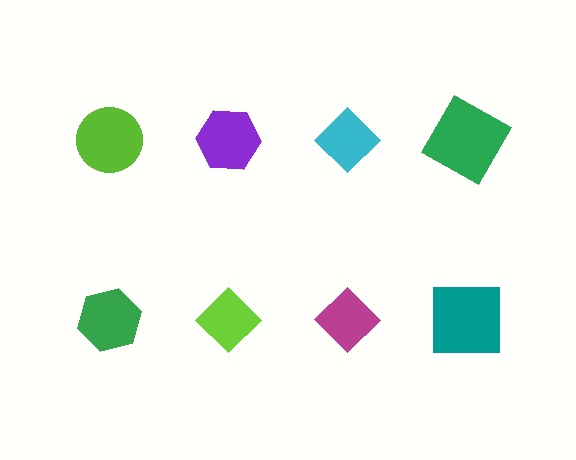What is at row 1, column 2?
A purple hexagon.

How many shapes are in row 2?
4 shapes.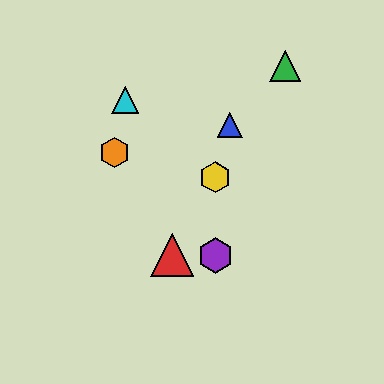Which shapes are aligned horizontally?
The red triangle, the purple hexagon are aligned horizontally.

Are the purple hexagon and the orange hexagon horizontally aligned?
No, the purple hexagon is at y≈255 and the orange hexagon is at y≈153.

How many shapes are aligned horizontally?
2 shapes (the red triangle, the purple hexagon) are aligned horizontally.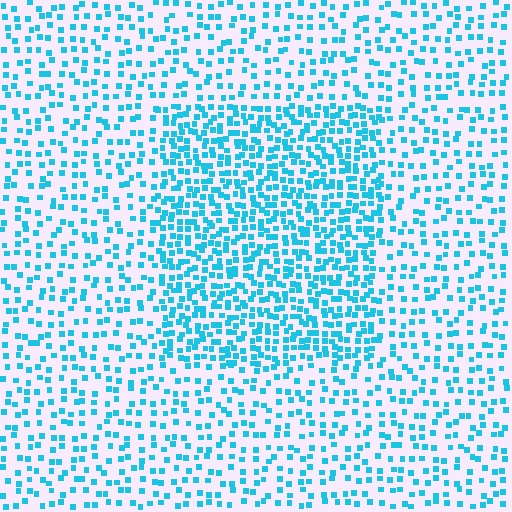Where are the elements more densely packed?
The elements are more densely packed inside the rectangle boundary.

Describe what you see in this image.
The image contains small cyan elements arranged at two different densities. A rectangle-shaped region is visible where the elements are more densely packed than the surrounding area.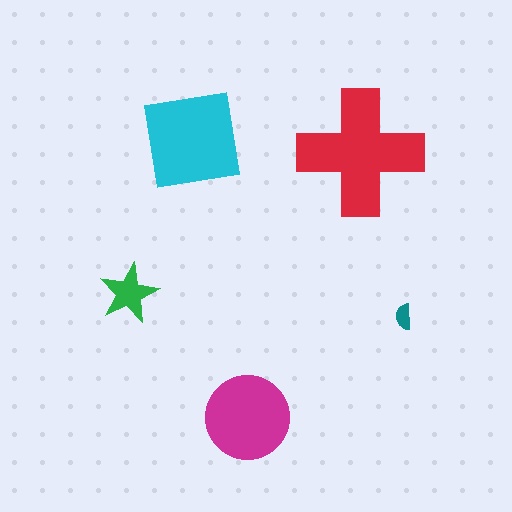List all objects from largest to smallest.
The red cross, the cyan square, the magenta circle, the green star, the teal semicircle.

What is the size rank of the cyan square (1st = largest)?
2nd.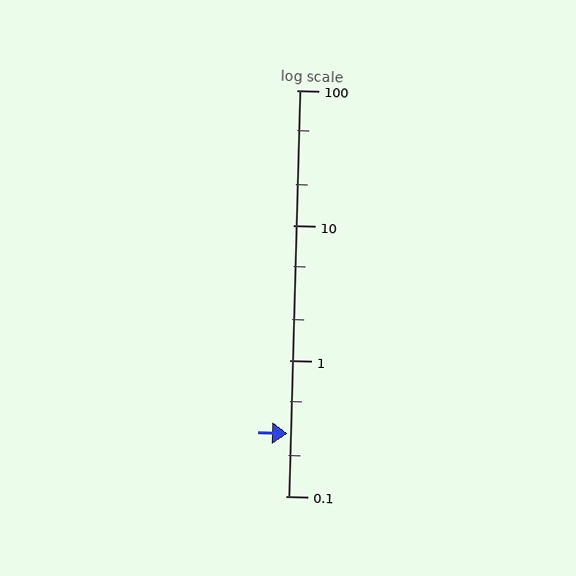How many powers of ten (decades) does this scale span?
The scale spans 3 decades, from 0.1 to 100.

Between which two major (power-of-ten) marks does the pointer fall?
The pointer is between 0.1 and 1.